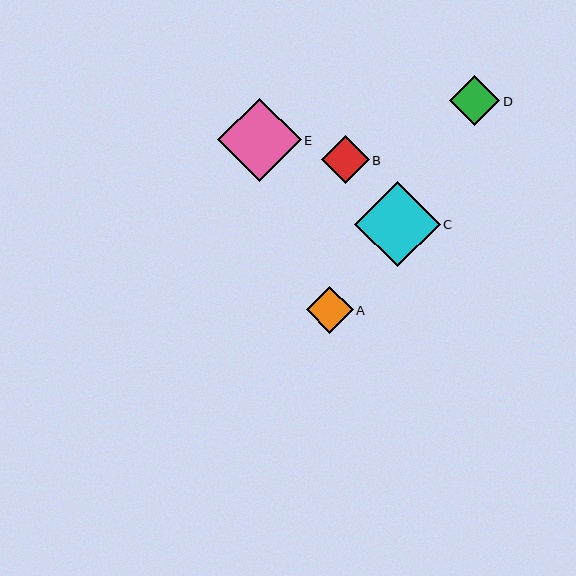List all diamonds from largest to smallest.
From largest to smallest: C, E, D, B, A.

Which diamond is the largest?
Diamond C is the largest with a size of approximately 85 pixels.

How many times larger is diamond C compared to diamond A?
Diamond C is approximately 1.8 times the size of diamond A.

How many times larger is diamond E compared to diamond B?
Diamond E is approximately 1.8 times the size of diamond B.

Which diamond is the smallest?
Diamond A is the smallest with a size of approximately 47 pixels.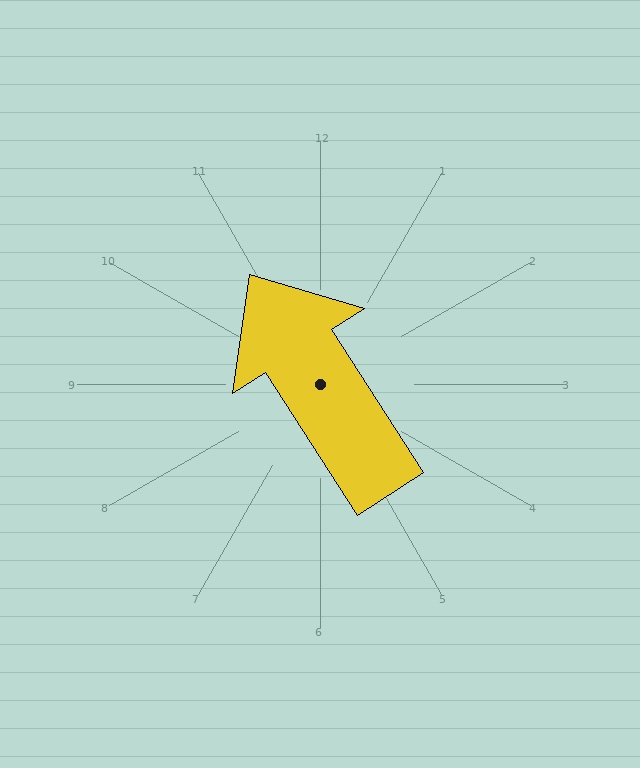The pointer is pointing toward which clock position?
Roughly 11 o'clock.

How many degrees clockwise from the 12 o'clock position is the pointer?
Approximately 327 degrees.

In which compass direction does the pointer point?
Northwest.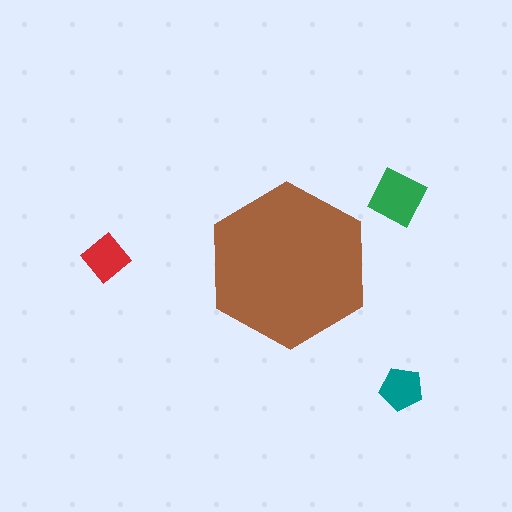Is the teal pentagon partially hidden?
No, the teal pentagon is fully visible.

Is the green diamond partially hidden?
No, the green diamond is fully visible.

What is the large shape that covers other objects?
A brown hexagon.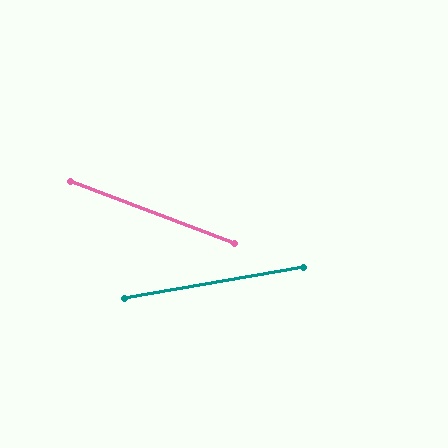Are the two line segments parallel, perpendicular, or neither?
Neither parallel nor perpendicular — they differ by about 31°.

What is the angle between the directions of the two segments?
Approximately 31 degrees.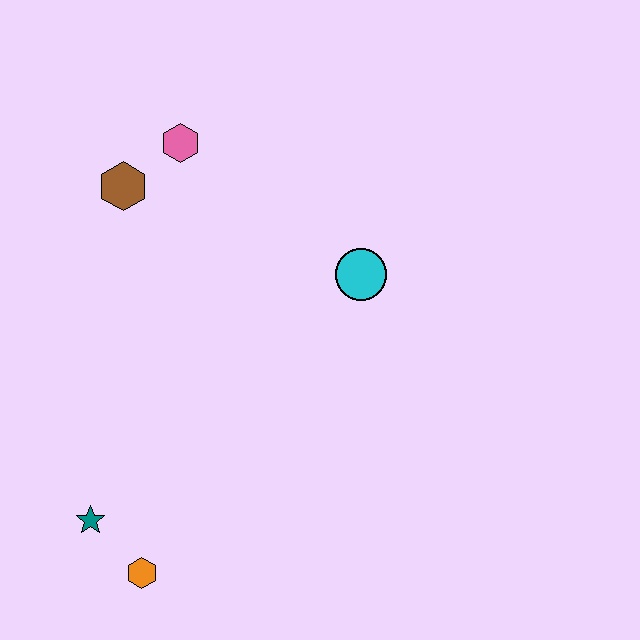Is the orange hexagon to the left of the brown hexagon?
No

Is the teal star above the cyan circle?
No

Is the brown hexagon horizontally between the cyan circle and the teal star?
Yes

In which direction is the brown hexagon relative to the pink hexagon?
The brown hexagon is to the left of the pink hexagon.